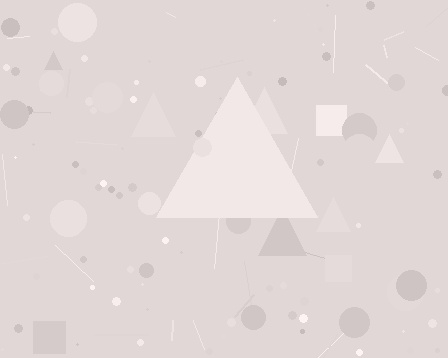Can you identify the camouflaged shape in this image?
The camouflaged shape is a triangle.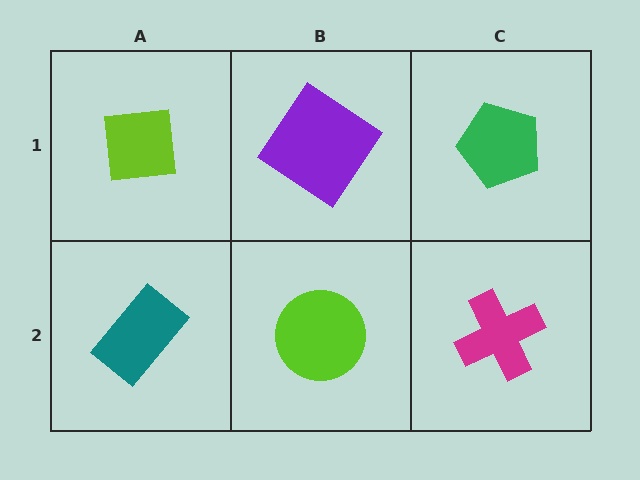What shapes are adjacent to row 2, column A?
A lime square (row 1, column A), a lime circle (row 2, column B).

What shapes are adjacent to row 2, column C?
A green pentagon (row 1, column C), a lime circle (row 2, column B).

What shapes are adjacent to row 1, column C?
A magenta cross (row 2, column C), a purple diamond (row 1, column B).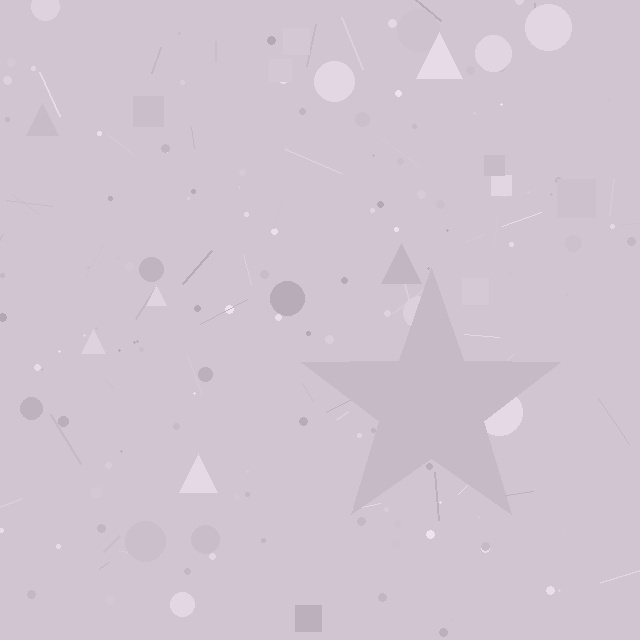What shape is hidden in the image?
A star is hidden in the image.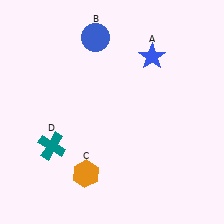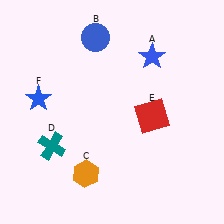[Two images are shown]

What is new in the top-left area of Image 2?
A blue star (F) was added in the top-left area of Image 2.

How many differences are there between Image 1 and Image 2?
There are 2 differences between the two images.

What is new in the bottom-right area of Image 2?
A red square (E) was added in the bottom-right area of Image 2.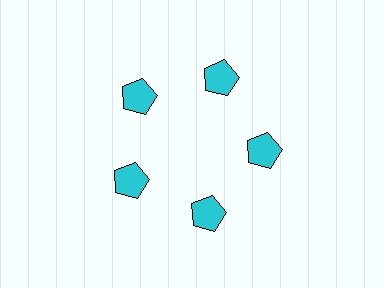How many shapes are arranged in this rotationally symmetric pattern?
There are 5 shapes, arranged in 5 groups of 1.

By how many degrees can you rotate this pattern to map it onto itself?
The pattern maps onto itself every 72 degrees of rotation.